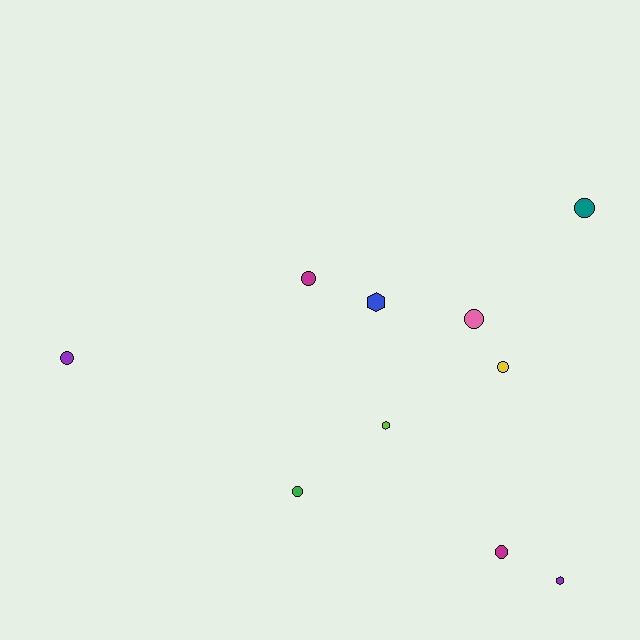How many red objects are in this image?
There are no red objects.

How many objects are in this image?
There are 10 objects.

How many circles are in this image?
There are 7 circles.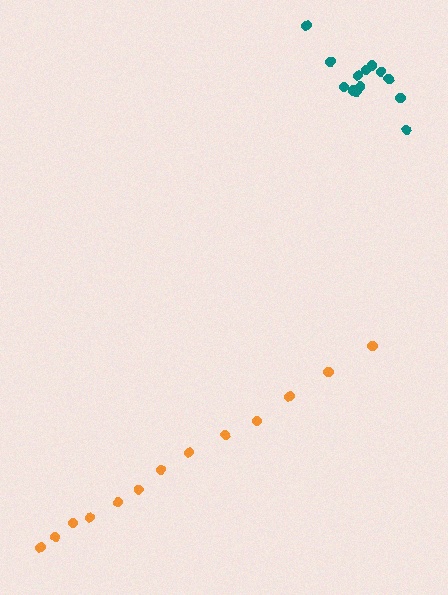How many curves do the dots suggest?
There are 2 distinct paths.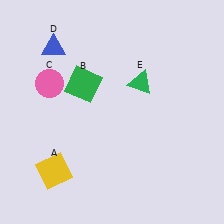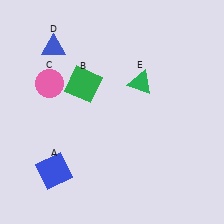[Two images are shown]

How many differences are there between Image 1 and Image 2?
There is 1 difference between the two images.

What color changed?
The square (A) changed from yellow in Image 1 to blue in Image 2.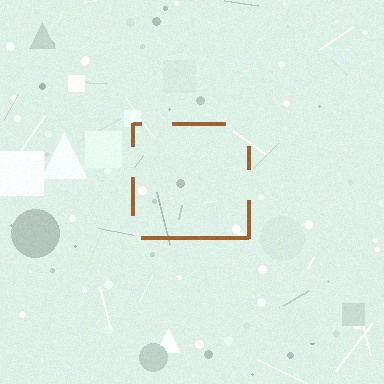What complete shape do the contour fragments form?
The contour fragments form a square.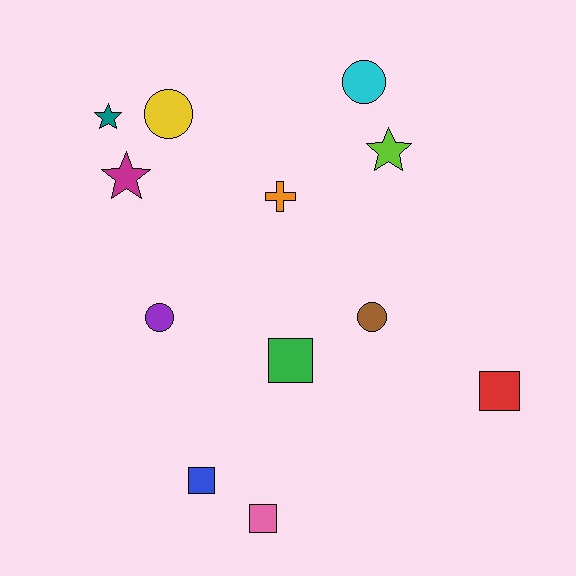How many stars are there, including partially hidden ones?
There are 3 stars.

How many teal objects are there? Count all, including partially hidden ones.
There is 1 teal object.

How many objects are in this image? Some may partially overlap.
There are 12 objects.